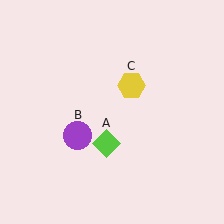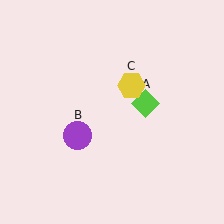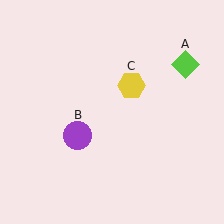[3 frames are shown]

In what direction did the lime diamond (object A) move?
The lime diamond (object A) moved up and to the right.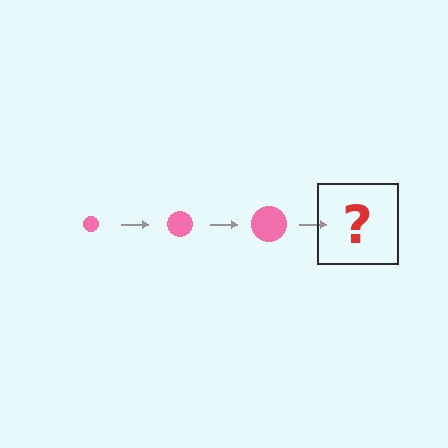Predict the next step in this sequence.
The next step is a pink circle, larger than the previous one.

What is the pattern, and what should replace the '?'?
The pattern is that the circle gets progressively larger each step. The '?' should be a pink circle, larger than the previous one.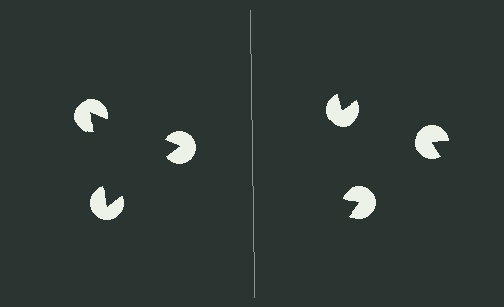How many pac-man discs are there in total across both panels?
6 — 3 on each side.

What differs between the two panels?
The pac-man discs are positioned identically on both sides; only the wedge orientations differ. On the left they align to a triangle; on the right they are misaligned.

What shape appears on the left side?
An illusory triangle.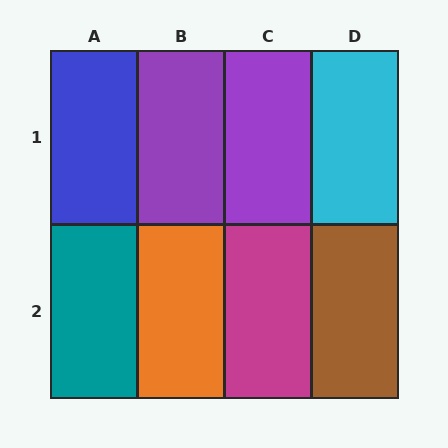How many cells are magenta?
1 cell is magenta.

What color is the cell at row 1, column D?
Cyan.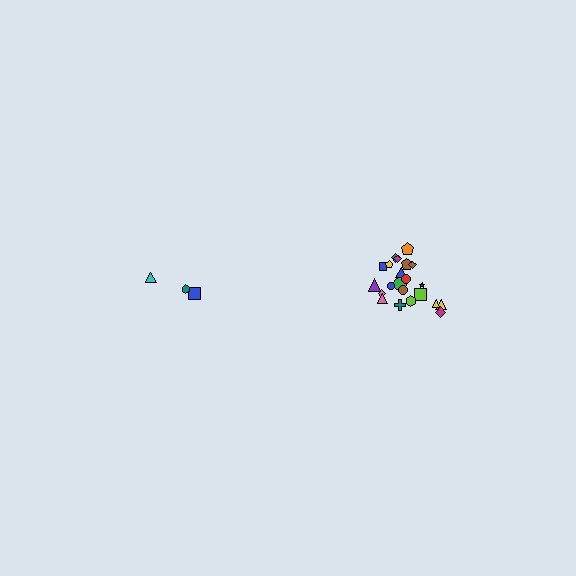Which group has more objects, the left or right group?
The right group.